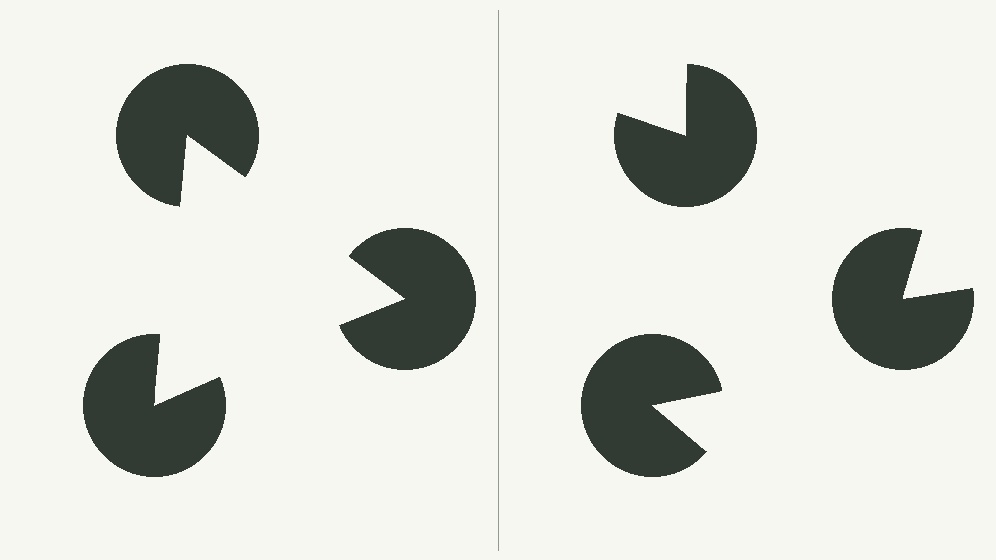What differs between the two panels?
The pac-man discs are positioned identically on both sides; only the wedge orientations differ. On the left they align to a triangle; on the right they are misaligned.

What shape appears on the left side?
An illusory triangle.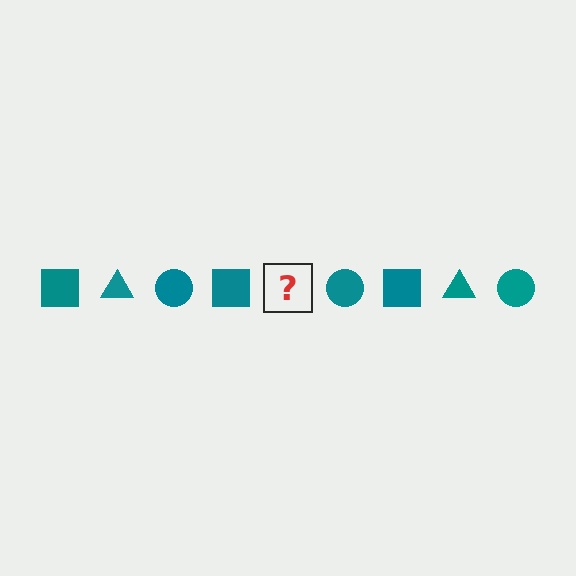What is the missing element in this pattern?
The missing element is a teal triangle.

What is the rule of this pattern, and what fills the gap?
The rule is that the pattern cycles through square, triangle, circle shapes in teal. The gap should be filled with a teal triangle.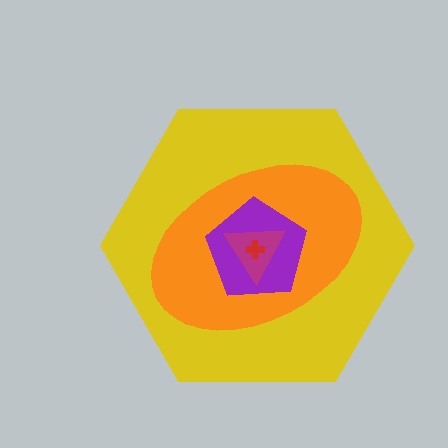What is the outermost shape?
The yellow hexagon.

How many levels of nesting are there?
5.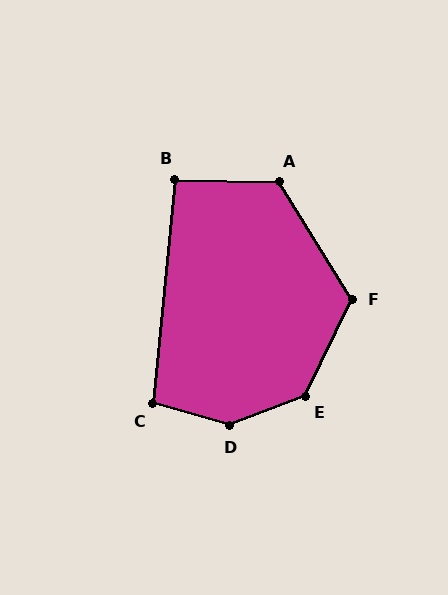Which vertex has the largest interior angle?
D, at approximately 143 degrees.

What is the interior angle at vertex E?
Approximately 137 degrees (obtuse).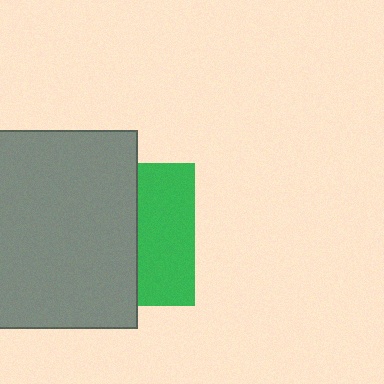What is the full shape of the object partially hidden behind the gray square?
The partially hidden object is a green square.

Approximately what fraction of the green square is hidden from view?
Roughly 60% of the green square is hidden behind the gray square.